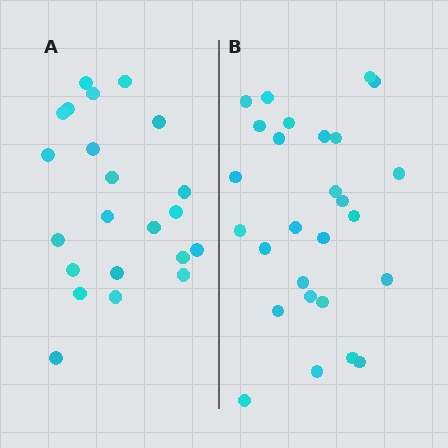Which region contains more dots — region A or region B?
Region B (the right region) has more dots.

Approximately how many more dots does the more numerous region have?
Region B has about 5 more dots than region A.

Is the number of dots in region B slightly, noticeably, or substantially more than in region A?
Region B has only slightly more — the two regions are fairly close. The ratio is roughly 1.2 to 1.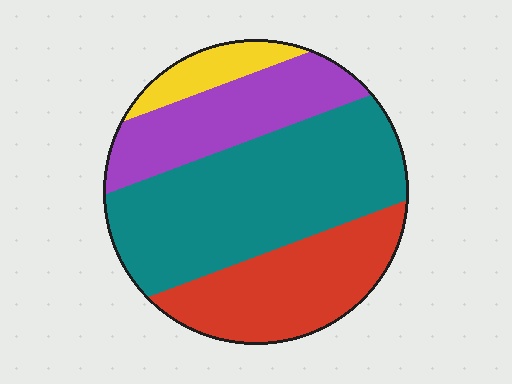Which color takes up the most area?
Teal, at roughly 45%.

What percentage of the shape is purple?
Purple covers roughly 20% of the shape.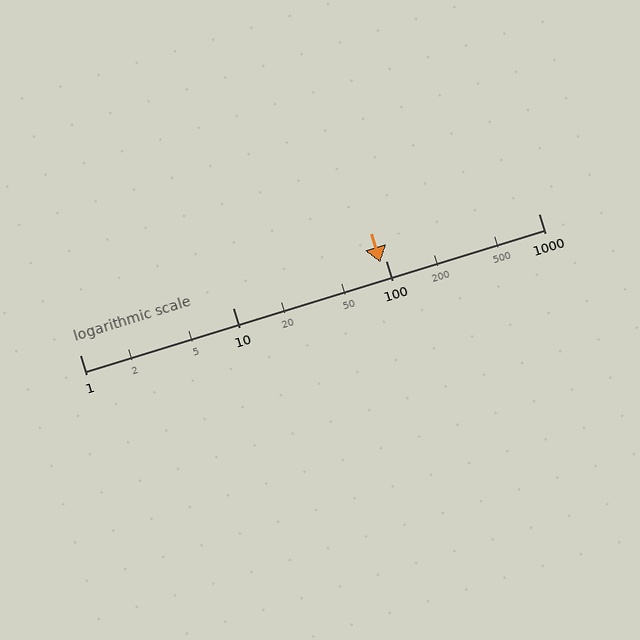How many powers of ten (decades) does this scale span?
The scale spans 3 decades, from 1 to 1000.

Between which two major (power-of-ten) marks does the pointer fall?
The pointer is between 10 and 100.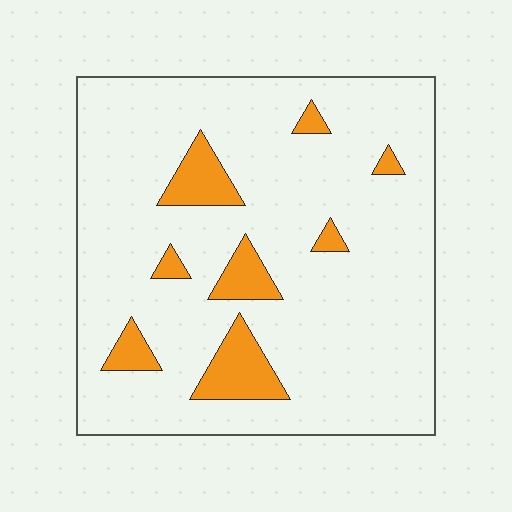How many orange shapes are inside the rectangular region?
8.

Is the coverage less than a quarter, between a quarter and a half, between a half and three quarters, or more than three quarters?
Less than a quarter.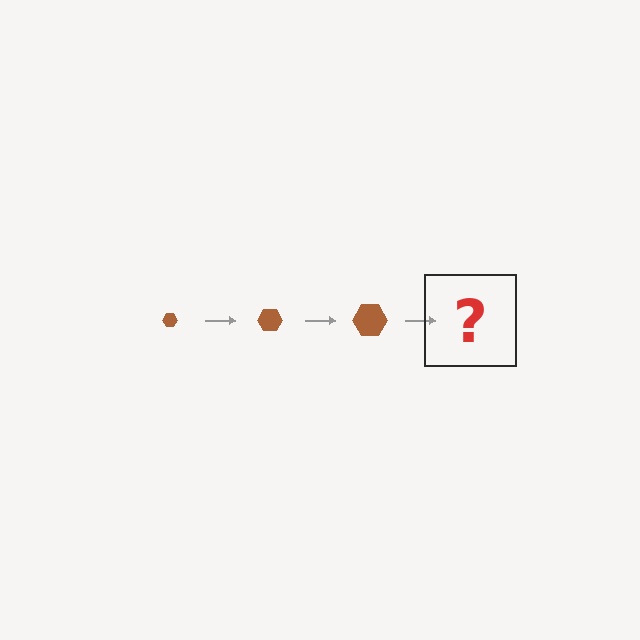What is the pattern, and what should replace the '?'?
The pattern is that the hexagon gets progressively larger each step. The '?' should be a brown hexagon, larger than the previous one.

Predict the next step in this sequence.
The next step is a brown hexagon, larger than the previous one.